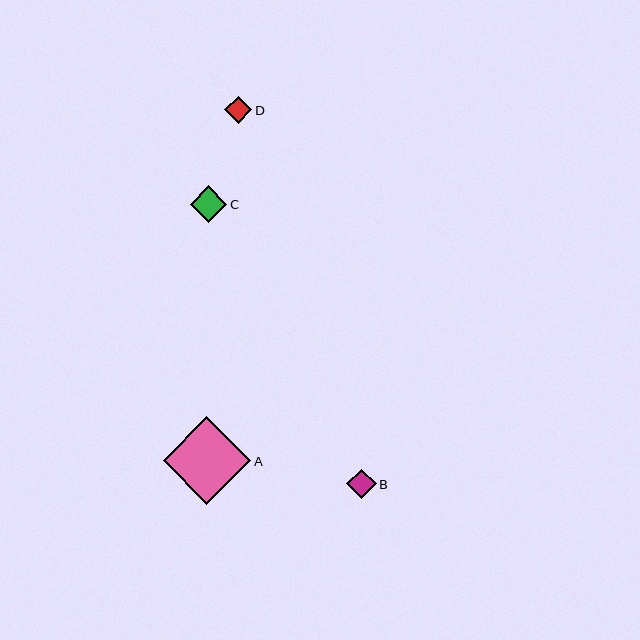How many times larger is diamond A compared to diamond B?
Diamond A is approximately 2.9 times the size of diamond B.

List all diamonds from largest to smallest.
From largest to smallest: A, C, B, D.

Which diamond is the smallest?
Diamond D is the smallest with a size of approximately 27 pixels.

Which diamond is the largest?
Diamond A is the largest with a size of approximately 87 pixels.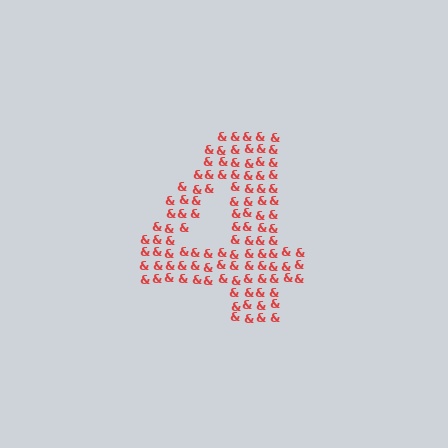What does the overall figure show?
The overall figure shows the digit 4.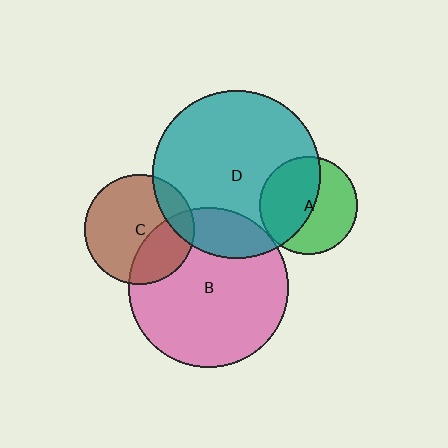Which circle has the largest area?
Circle D (teal).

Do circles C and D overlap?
Yes.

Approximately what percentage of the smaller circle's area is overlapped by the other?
Approximately 15%.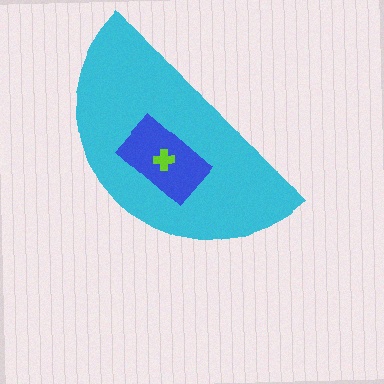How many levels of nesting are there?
3.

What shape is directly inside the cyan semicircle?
The blue rectangle.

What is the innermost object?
The lime cross.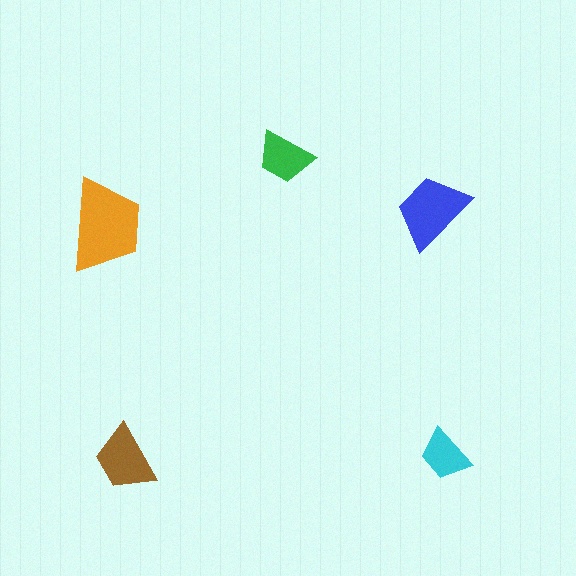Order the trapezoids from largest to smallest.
the orange one, the blue one, the brown one, the green one, the cyan one.